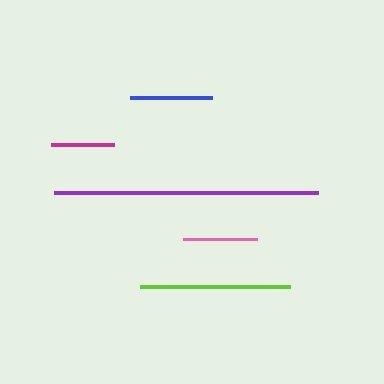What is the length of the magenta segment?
The magenta segment is approximately 63 pixels long.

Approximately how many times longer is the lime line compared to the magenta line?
The lime line is approximately 2.4 times the length of the magenta line.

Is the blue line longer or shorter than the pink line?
The blue line is longer than the pink line.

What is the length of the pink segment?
The pink segment is approximately 74 pixels long.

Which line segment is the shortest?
The magenta line is the shortest at approximately 63 pixels.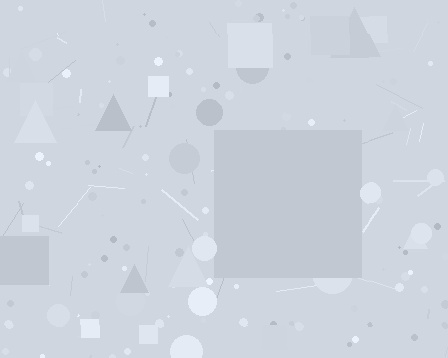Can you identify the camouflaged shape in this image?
The camouflaged shape is a square.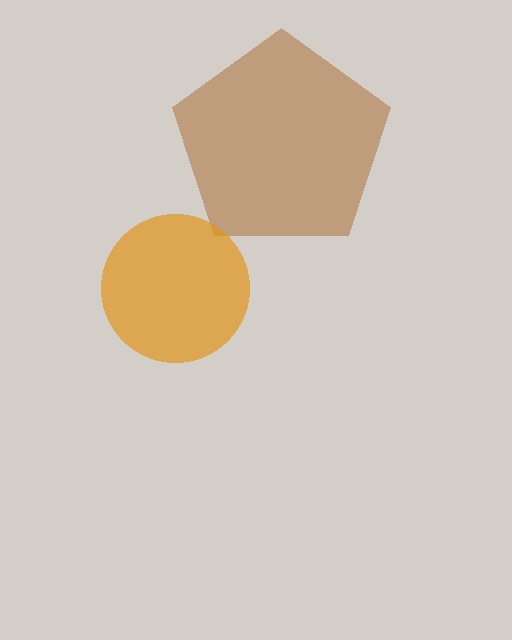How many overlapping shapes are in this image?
There are 2 overlapping shapes in the image.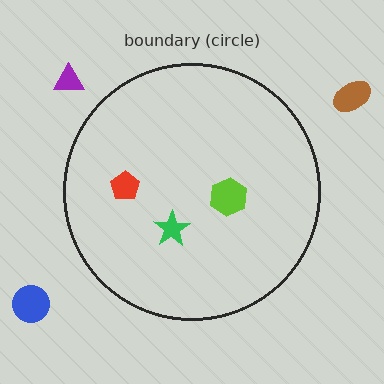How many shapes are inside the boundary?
3 inside, 3 outside.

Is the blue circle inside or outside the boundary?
Outside.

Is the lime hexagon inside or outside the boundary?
Inside.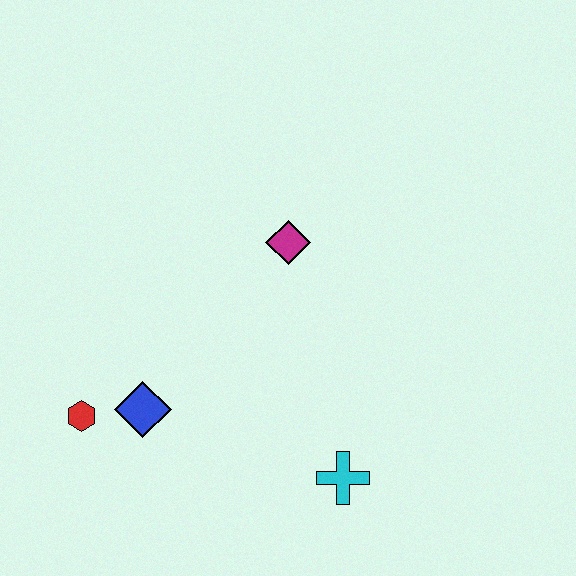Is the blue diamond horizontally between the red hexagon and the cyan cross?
Yes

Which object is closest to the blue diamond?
The red hexagon is closest to the blue diamond.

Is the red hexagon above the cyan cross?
Yes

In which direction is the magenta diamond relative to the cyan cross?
The magenta diamond is above the cyan cross.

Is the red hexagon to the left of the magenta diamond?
Yes